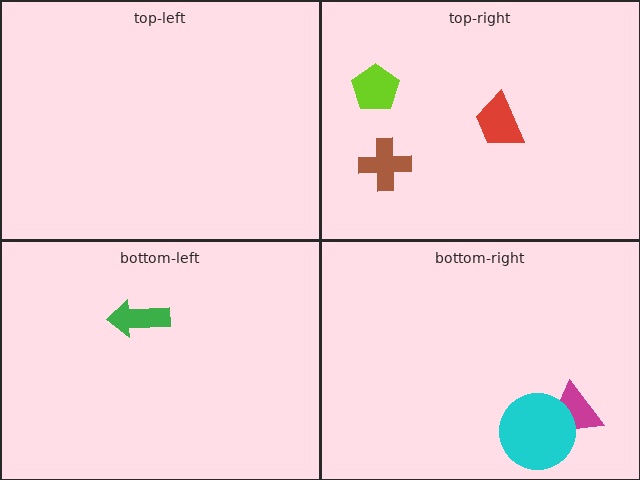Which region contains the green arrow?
The bottom-left region.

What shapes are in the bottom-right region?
The magenta triangle, the cyan circle.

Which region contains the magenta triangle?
The bottom-right region.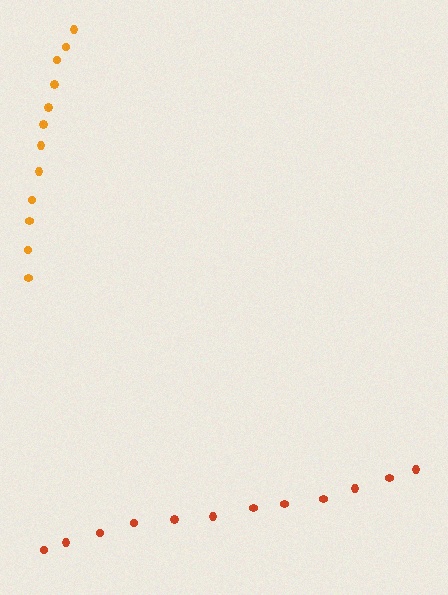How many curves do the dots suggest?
There are 2 distinct paths.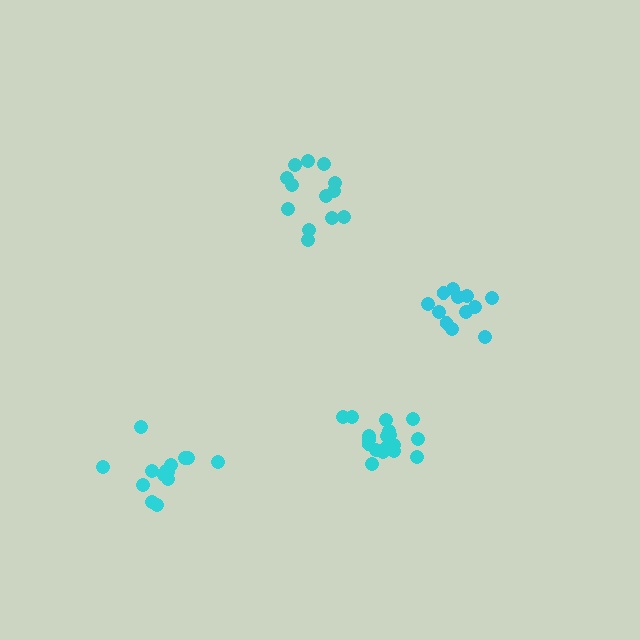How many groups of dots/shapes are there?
There are 4 groups.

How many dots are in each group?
Group 1: 14 dots, Group 2: 18 dots, Group 3: 13 dots, Group 4: 12 dots (57 total).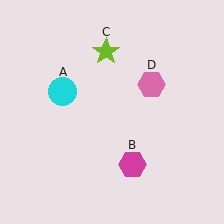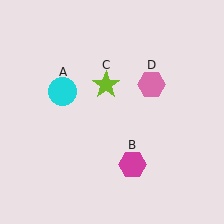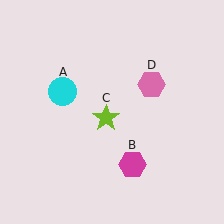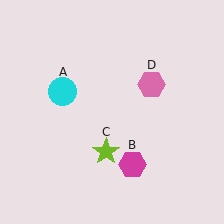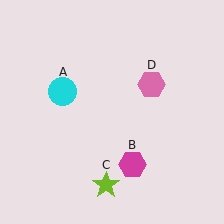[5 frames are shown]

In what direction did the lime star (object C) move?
The lime star (object C) moved down.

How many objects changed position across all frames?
1 object changed position: lime star (object C).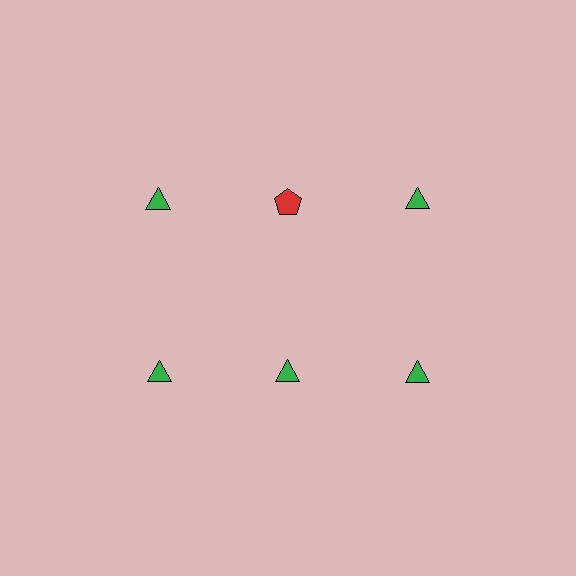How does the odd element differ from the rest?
It differs in both color (red instead of green) and shape (pentagon instead of triangle).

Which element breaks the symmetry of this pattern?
The red pentagon in the top row, second from left column breaks the symmetry. All other shapes are green triangles.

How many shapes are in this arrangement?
There are 6 shapes arranged in a grid pattern.